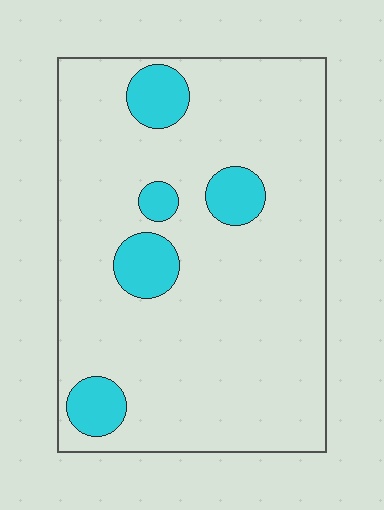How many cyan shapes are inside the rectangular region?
5.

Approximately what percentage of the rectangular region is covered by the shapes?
Approximately 15%.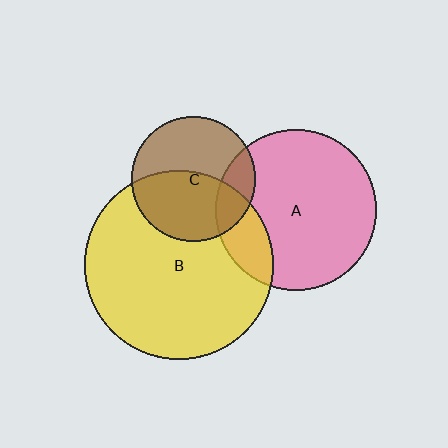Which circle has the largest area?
Circle B (yellow).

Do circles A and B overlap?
Yes.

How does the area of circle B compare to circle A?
Approximately 1.4 times.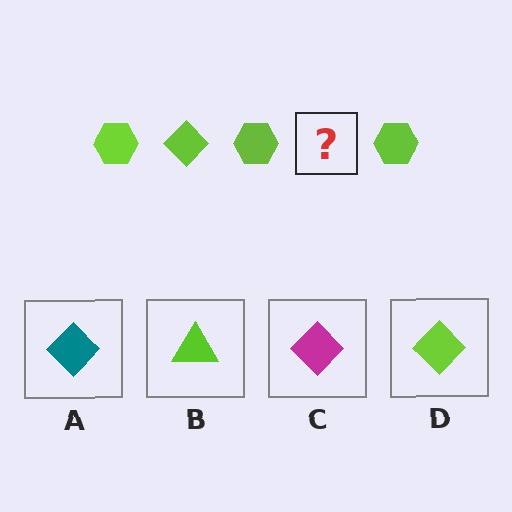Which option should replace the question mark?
Option D.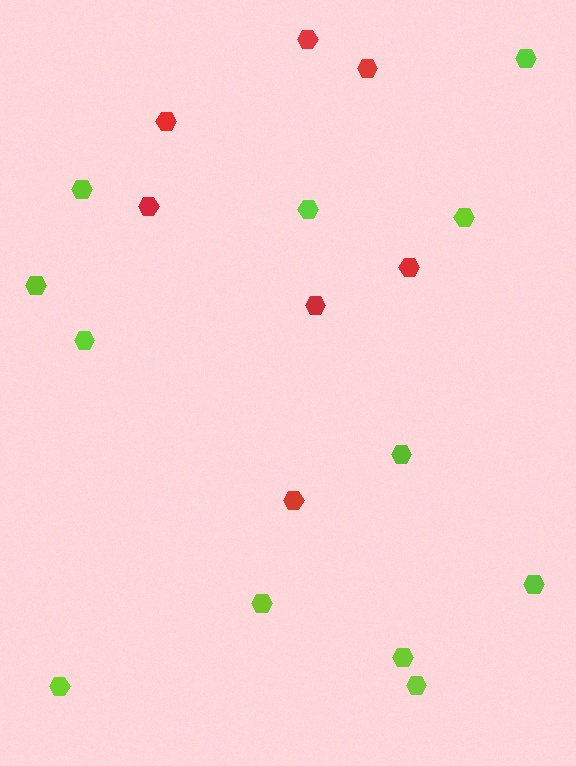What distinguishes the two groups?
There are 2 groups: one group of lime hexagons (12) and one group of red hexagons (7).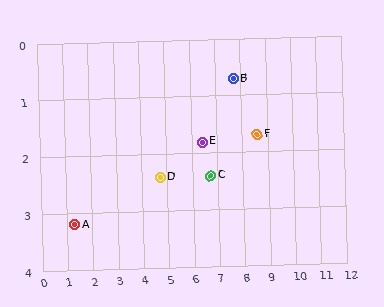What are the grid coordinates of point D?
Point D is at approximately (4.7, 2.4).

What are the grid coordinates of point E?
Point E is at approximately (6.4, 1.8).